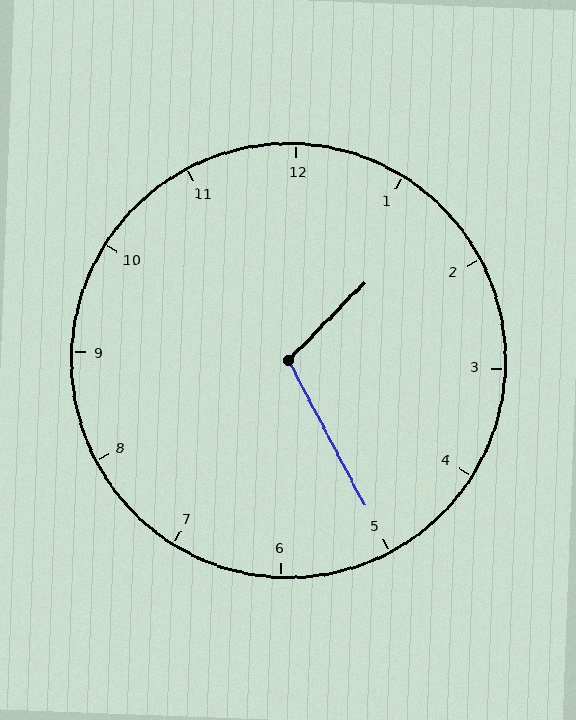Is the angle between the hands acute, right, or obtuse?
It is obtuse.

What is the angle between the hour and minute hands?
Approximately 108 degrees.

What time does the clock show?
1:25.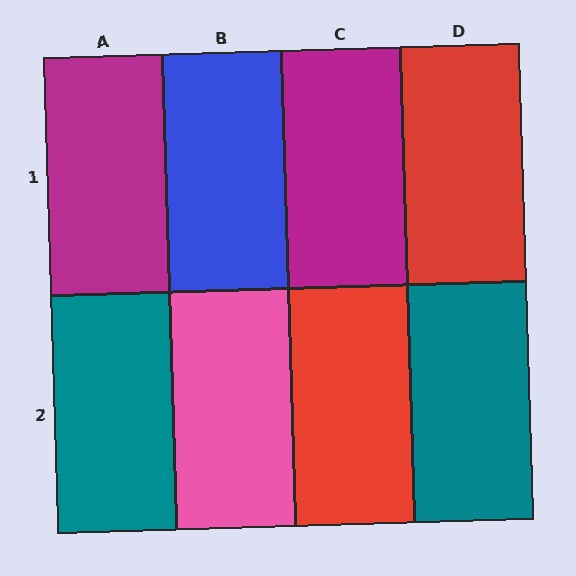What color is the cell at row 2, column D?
Teal.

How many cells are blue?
1 cell is blue.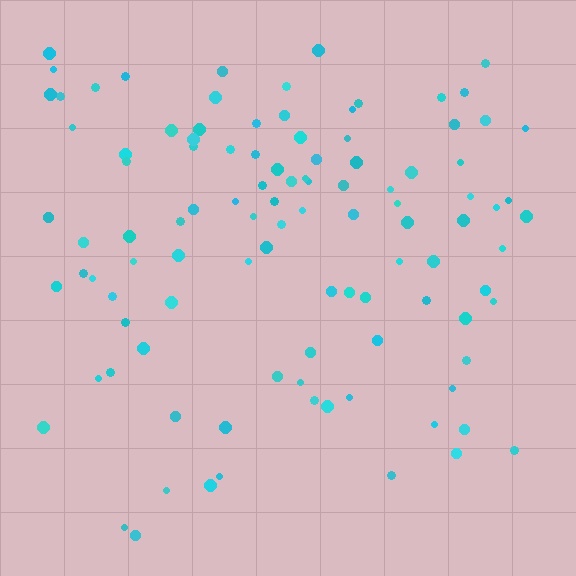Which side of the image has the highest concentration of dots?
The top.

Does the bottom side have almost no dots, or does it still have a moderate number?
Still a moderate number, just noticeably fewer than the top.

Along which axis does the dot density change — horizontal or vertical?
Vertical.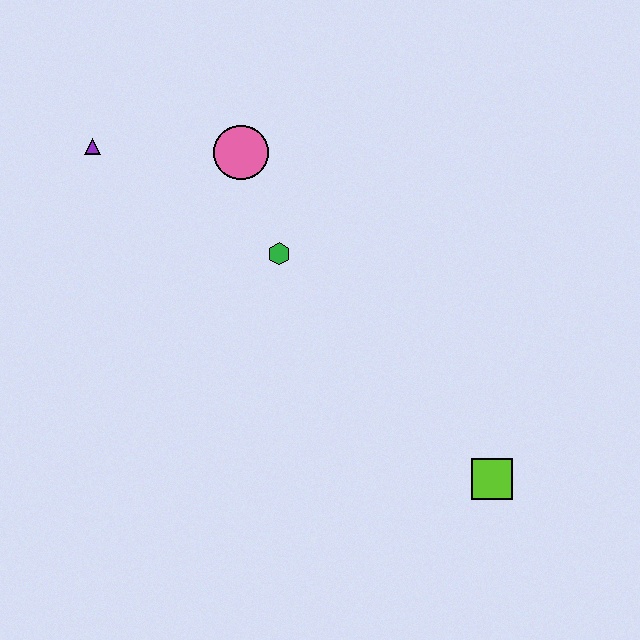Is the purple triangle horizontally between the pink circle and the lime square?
No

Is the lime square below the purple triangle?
Yes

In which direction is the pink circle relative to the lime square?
The pink circle is above the lime square.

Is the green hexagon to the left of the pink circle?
No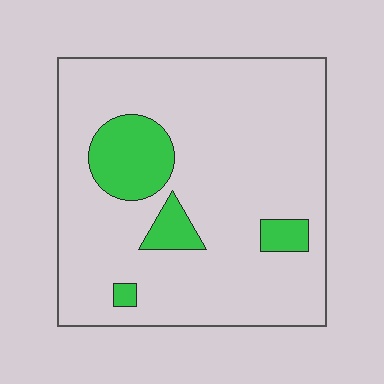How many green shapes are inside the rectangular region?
4.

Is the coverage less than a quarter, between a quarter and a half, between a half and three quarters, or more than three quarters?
Less than a quarter.